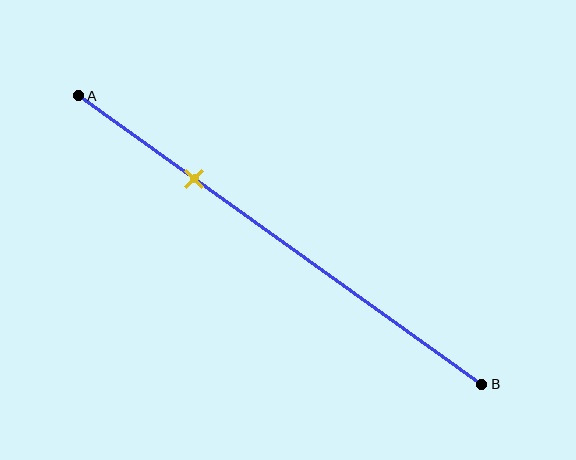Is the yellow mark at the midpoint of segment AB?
No, the mark is at about 30% from A, not at the 50% midpoint.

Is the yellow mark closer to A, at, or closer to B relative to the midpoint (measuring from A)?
The yellow mark is closer to point A than the midpoint of segment AB.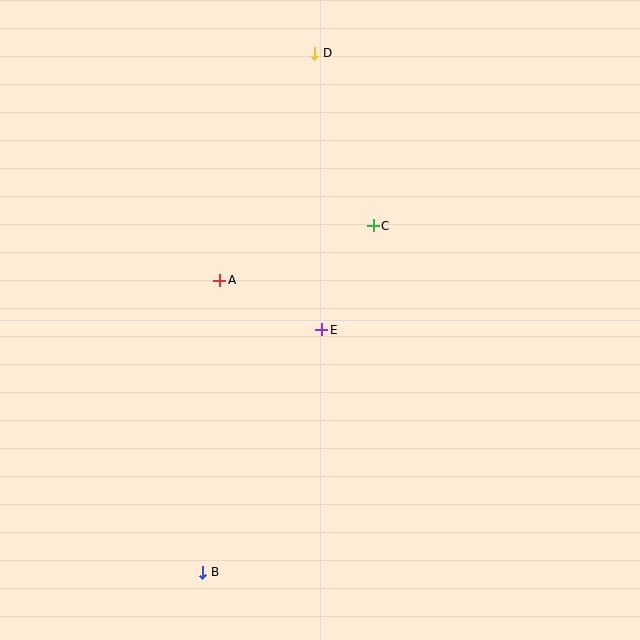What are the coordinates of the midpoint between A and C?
The midpoint between A and C is at (296, 253).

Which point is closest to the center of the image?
Point E at (322, 330) is closest to the center.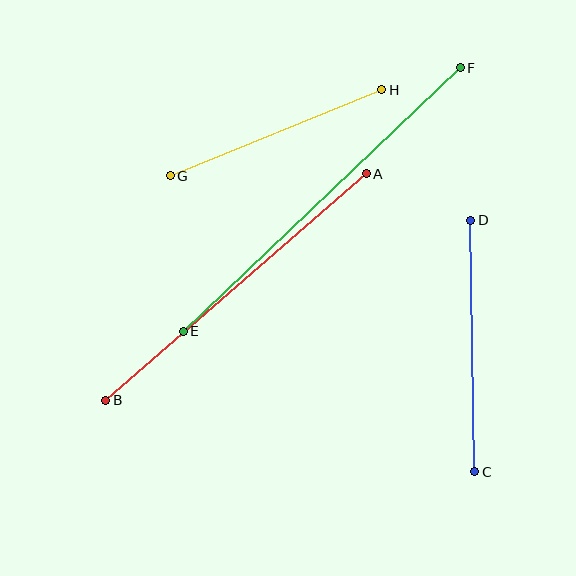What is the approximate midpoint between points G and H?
The midpoint is at approximately (276, 133) pixels.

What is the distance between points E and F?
The distance is approximately 382 pixels.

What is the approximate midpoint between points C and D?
The midpoint is at approximately (473, 346) pixels.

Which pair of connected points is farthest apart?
Points E and F are farthest apart.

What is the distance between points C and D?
The distance is approximately 252 pixels.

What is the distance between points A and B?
The distance is approximately 345 pixels.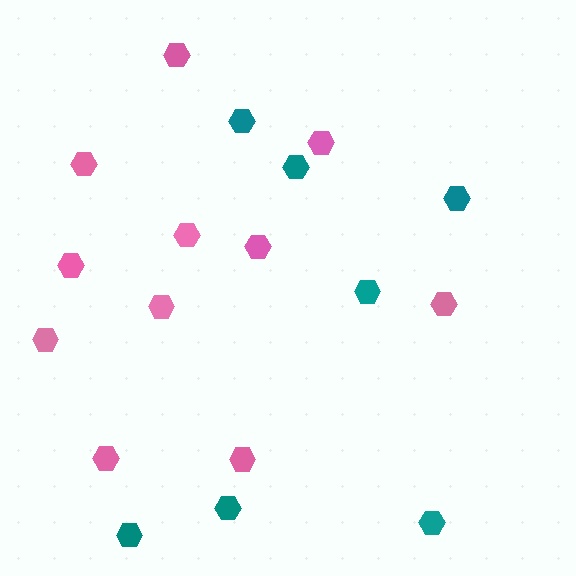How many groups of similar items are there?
There are 2 groups: one group of pink hexagons (11) and one group of teal hexagons (7).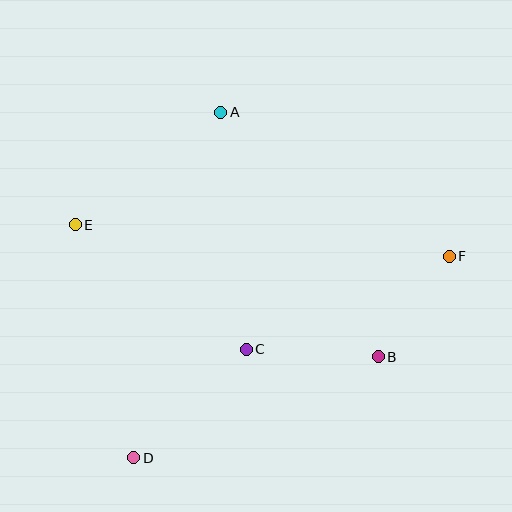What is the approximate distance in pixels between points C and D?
The distance between C and D is approximately 156 pixels.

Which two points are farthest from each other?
Points E and F are farthest from each other.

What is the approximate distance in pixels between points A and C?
The distance between A and C is approximately 239 pixels.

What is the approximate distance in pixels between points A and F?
The distance between A and F is approximately 270 pixels.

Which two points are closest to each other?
Points B and F are closest to each other.